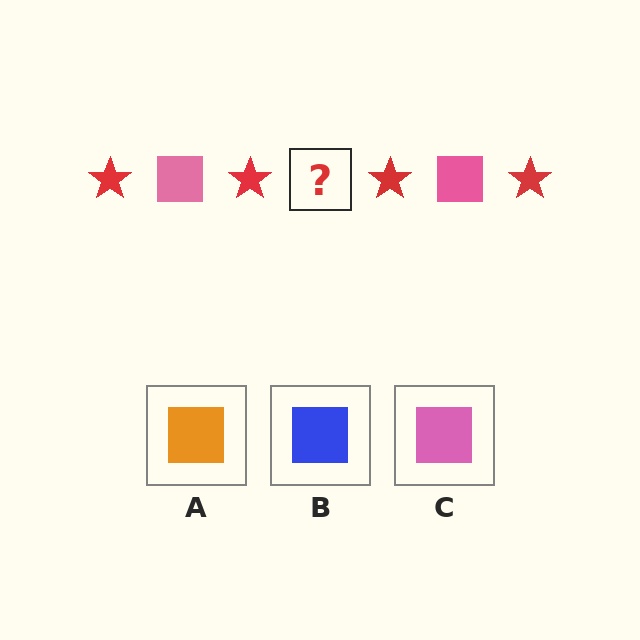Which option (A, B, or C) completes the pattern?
C.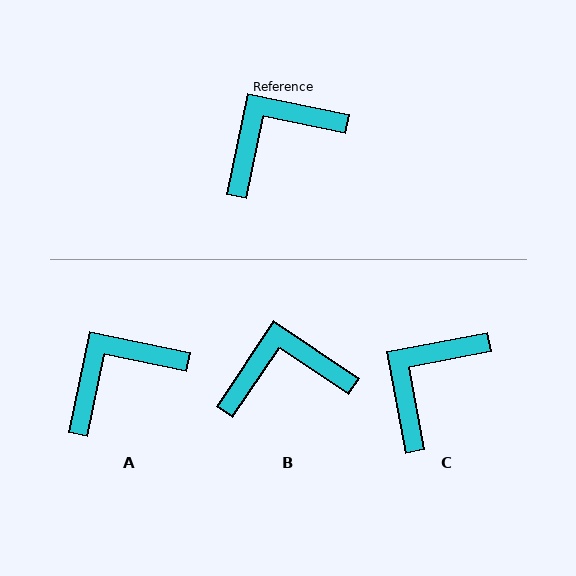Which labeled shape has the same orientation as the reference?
A.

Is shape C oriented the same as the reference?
No, it is off by about 22 degrees.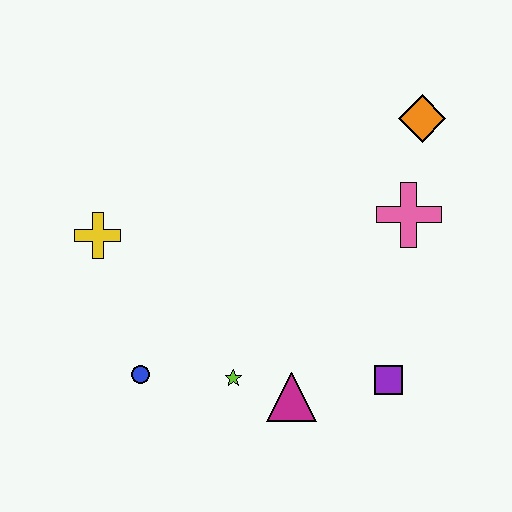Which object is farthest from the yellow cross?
The orange diamond is farthest from the yellow cross.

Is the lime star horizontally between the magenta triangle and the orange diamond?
No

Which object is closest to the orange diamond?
The pink cross is closest to the orange diamond.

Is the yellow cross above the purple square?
Yes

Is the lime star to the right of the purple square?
No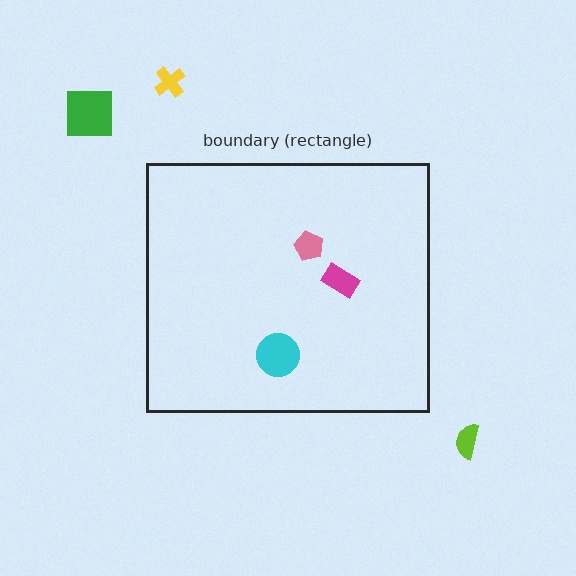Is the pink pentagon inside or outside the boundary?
Inside.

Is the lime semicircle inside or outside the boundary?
Outside.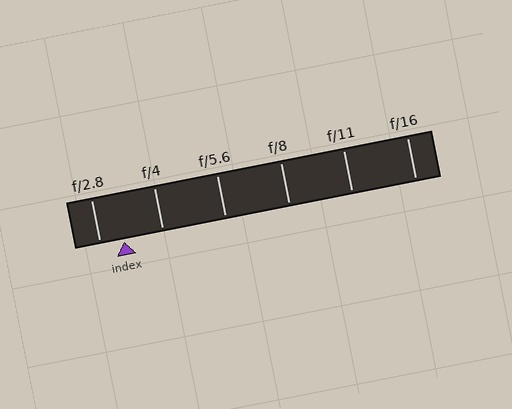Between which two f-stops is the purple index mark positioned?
The index mark is between f/2.8 and f/4.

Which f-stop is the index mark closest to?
The index mark is closest to f/2.8.